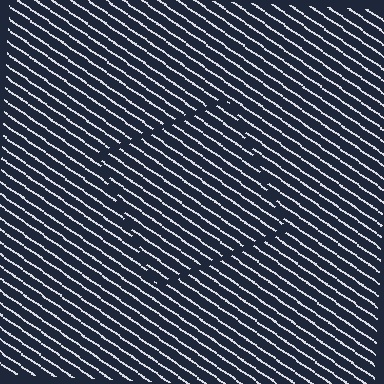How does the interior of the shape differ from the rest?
The interior of the shape contains the same grating, shifted by half a period — the contour is defined by the phase discontinuity where line-ends from the inner and outer gratings abut.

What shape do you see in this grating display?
An illusory square. The interior of the shape contains the same grating, shifted by half a period — the contour is defined by the phase discontinuity where line-ends from the inner and outer gratings abut.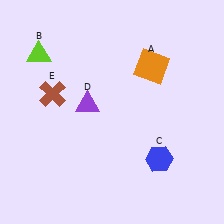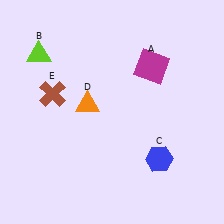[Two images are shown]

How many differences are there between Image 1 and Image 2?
There are 2 differences between the two images.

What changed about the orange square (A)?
In Image 1, A is orange. In Image 2, it changed to magenta.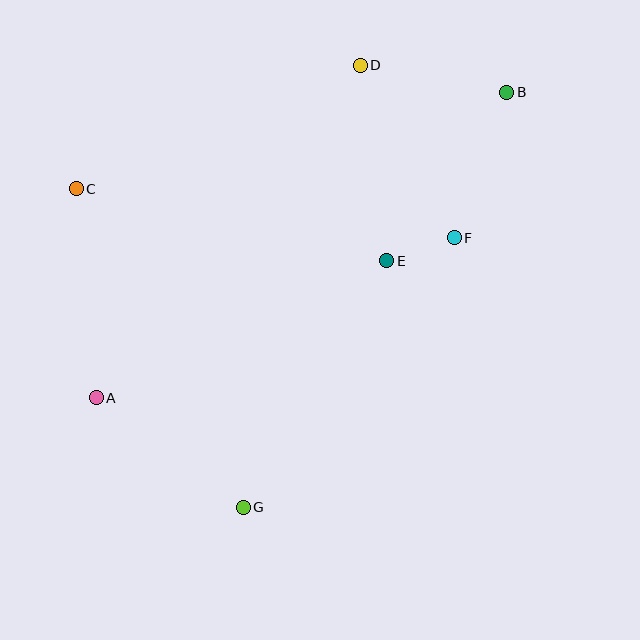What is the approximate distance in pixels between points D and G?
The distance between D and G is approximately 457 pixels.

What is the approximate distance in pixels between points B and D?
The distance between B and D is approximately 149 pixels.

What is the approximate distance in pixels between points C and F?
The distance between C and F is approximately 381 pixels.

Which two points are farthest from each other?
Points A and B are farthest from each other.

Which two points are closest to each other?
Points E and F are closest to each other.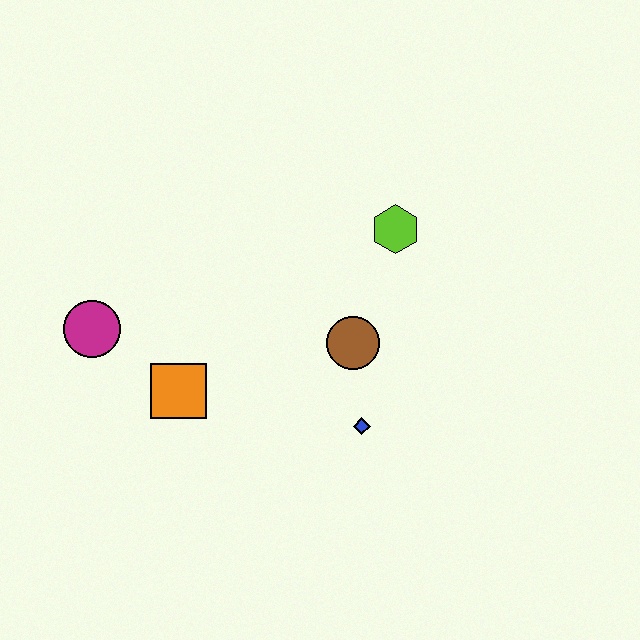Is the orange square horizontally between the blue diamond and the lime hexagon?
No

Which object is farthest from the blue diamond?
The magenta circle is farthest from the blue diamond.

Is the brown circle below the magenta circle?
Yes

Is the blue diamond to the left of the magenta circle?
No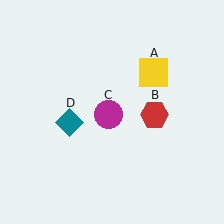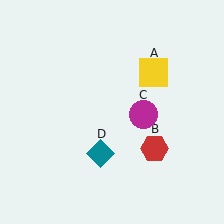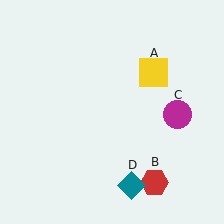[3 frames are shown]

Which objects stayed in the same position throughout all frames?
Yellow square (object A) remained stationary.